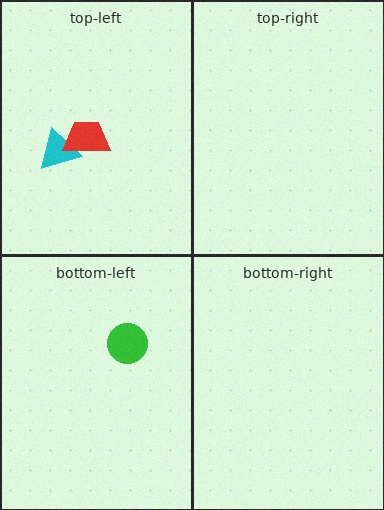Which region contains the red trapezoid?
The top-left region.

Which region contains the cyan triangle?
The top-left region.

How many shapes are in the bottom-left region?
1.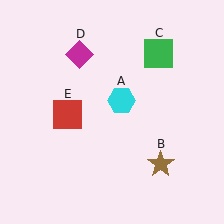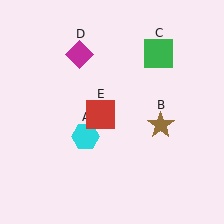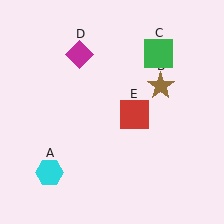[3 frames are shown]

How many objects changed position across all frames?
3 objects changed position: cyan hexagon (object A), brown star (object B), red square (object E).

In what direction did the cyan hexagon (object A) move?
The cyan hexagon (object A) moved down and to the left.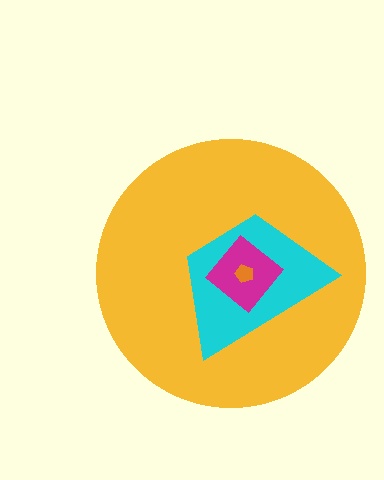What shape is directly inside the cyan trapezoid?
The magenta diamond.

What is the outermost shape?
The yellow circle.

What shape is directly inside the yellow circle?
The cyan trapezoid.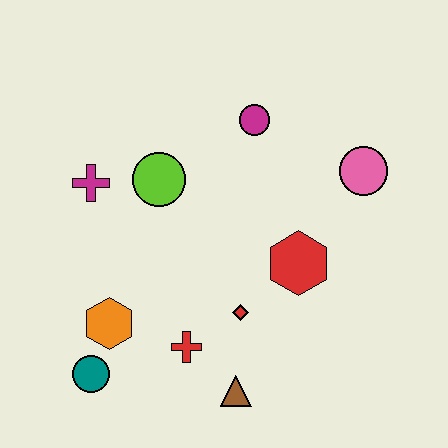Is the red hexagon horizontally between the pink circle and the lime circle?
Yes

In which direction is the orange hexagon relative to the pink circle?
The orange hexagon is to the left of the pink circle.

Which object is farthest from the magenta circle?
The teal circle is farthest from the magenta circle.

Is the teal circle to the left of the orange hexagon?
Yes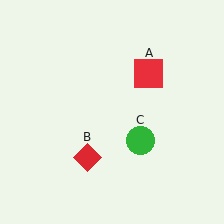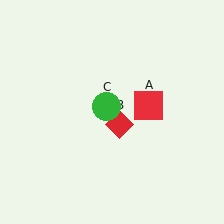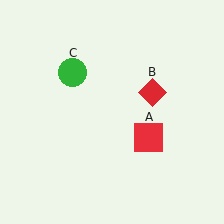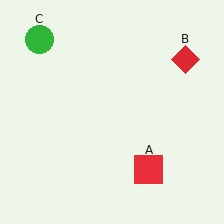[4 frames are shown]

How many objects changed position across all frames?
3 objects changed position: red square (object A), red diamond (object B), green circle (object C).